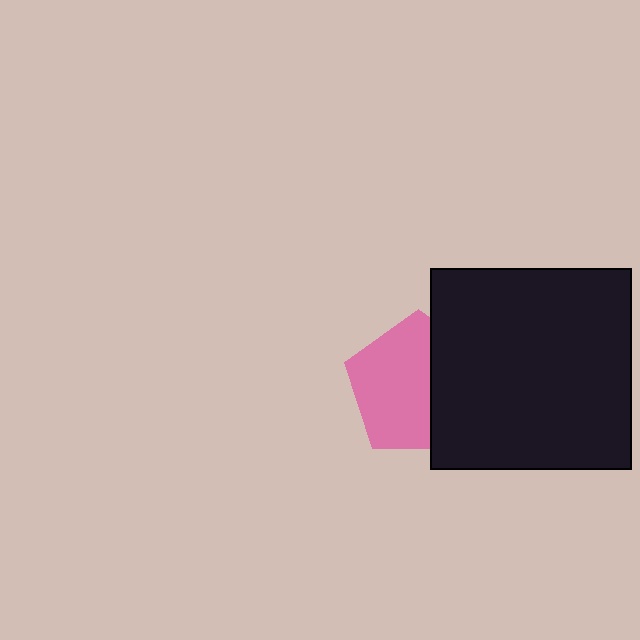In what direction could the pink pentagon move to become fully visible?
The pink pentagon could move left. That would shift it out from behind the black square entirely.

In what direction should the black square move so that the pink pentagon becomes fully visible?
The black square should move right. That is the shortest direction to clear the overlap and leave the pink pentagon fully visible.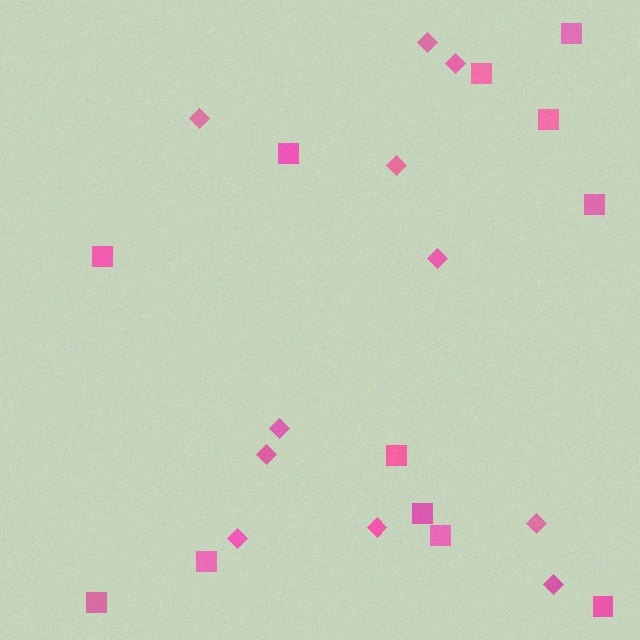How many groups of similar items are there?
There are 2 groups: one group of diamonds (11) and one group of squares (12).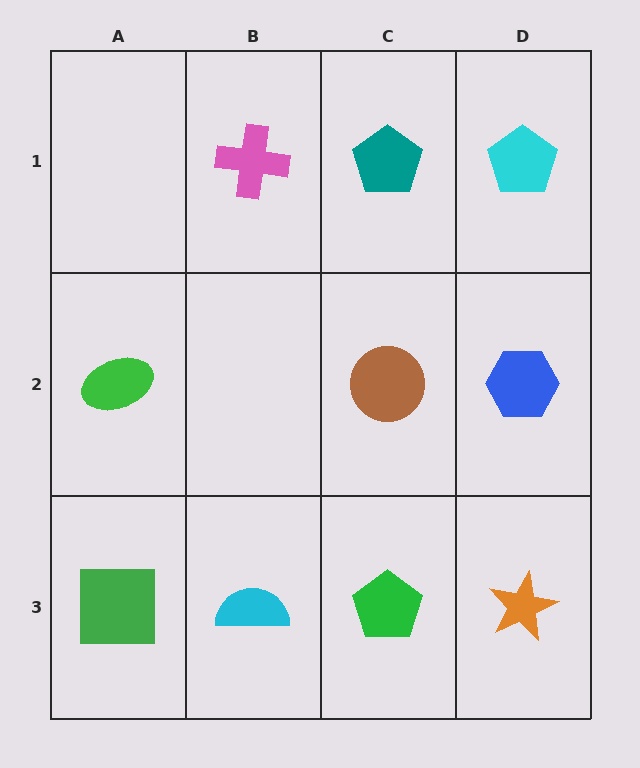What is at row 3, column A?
A green square.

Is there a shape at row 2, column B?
No, that cell is empty.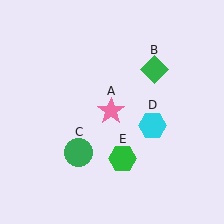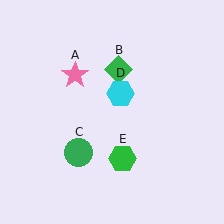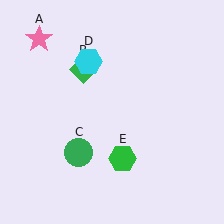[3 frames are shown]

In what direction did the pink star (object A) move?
The pink star (object A) moved up and to the left.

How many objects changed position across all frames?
3 objects changed position: pink star (object A), green diamond (object B), cyan hexagon (object D).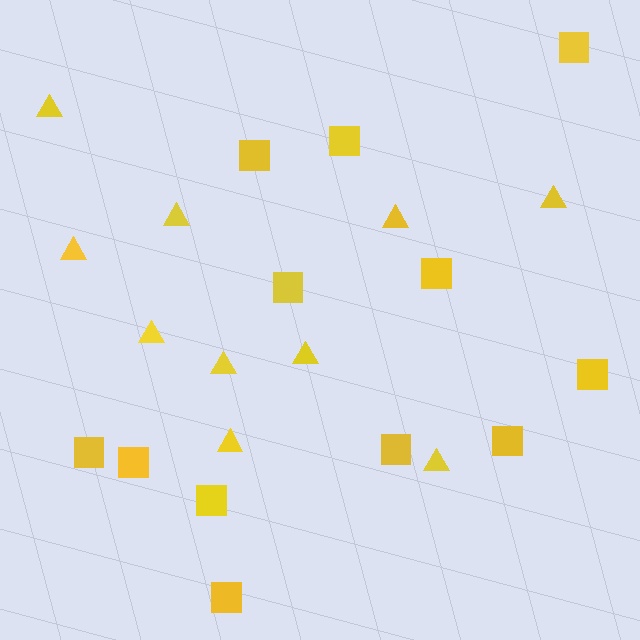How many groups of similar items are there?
There are 2 groups: one group of triangles (10) and one group of squares (12).